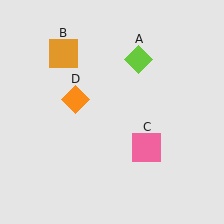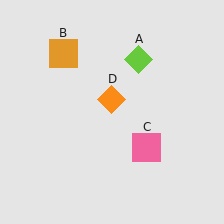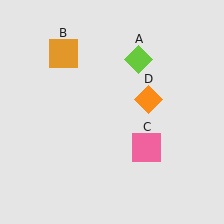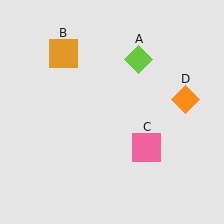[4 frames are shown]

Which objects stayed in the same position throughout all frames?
Lime diamond (object A) and orange square (object B) and pink square (object C) remained stationary.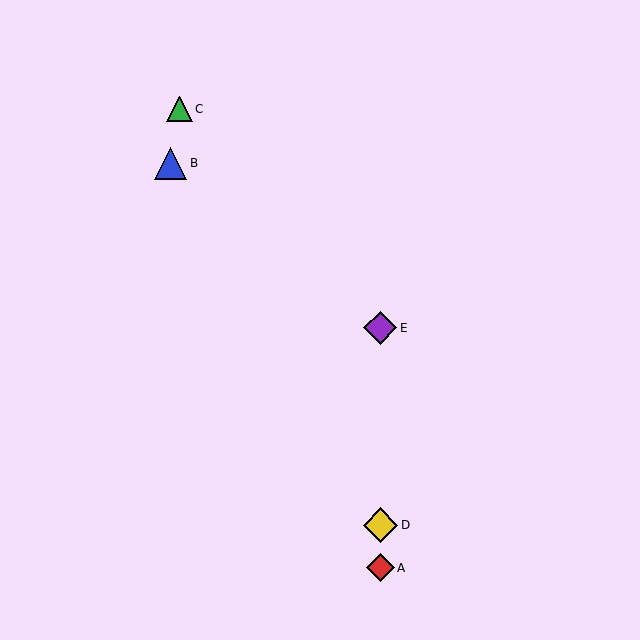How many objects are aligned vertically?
3 objects (A, D, E) are aligned vertically.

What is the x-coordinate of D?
Object D is at x≈380.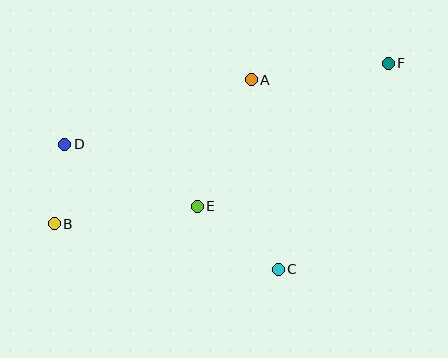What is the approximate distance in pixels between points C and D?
The distance between C and D is approximately 247 pixels.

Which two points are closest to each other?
Points B and D are closest to each other.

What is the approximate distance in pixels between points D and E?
The distance between D and E is approximately 146 pixels.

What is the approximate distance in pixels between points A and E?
The distance between A and E is approximately 137 pixels.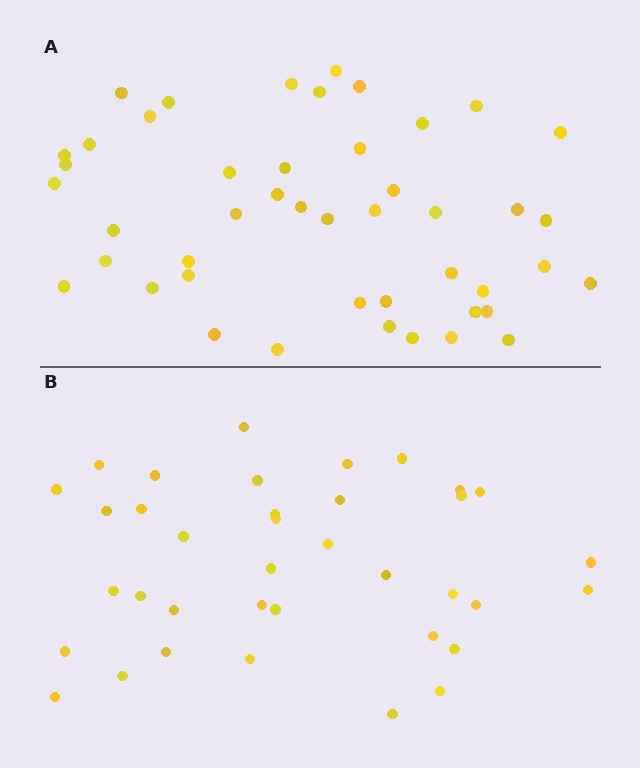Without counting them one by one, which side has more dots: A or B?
Region A (the top region) has more dots.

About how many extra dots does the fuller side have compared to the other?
Region A has roughly 8 or so more dots than region B.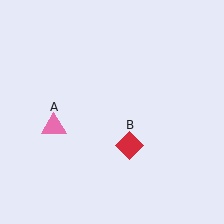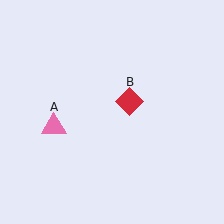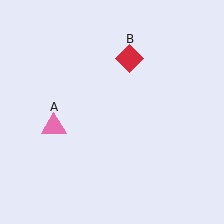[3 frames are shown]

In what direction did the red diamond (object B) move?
The red diamond (object B) moved up.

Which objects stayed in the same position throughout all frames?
Pink triangle (object A) remained stationary.